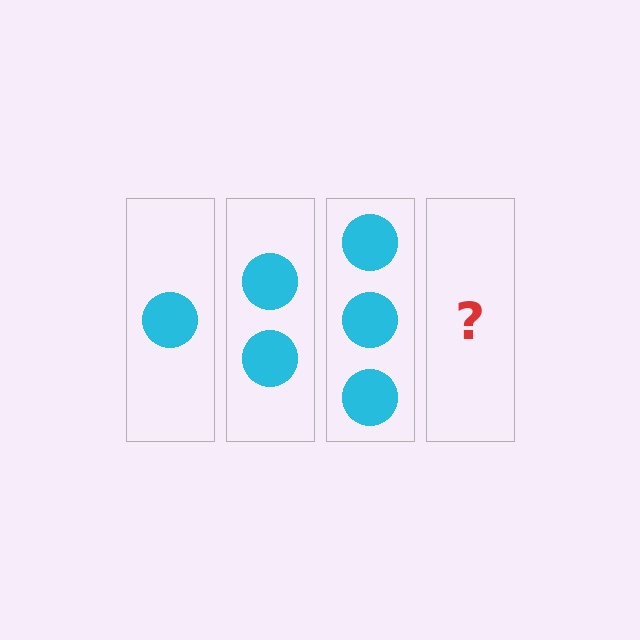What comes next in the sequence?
The next element should be 4 circles.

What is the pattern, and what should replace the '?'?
The pattern is that each step adds one more circle. The '?' should be 4 circles.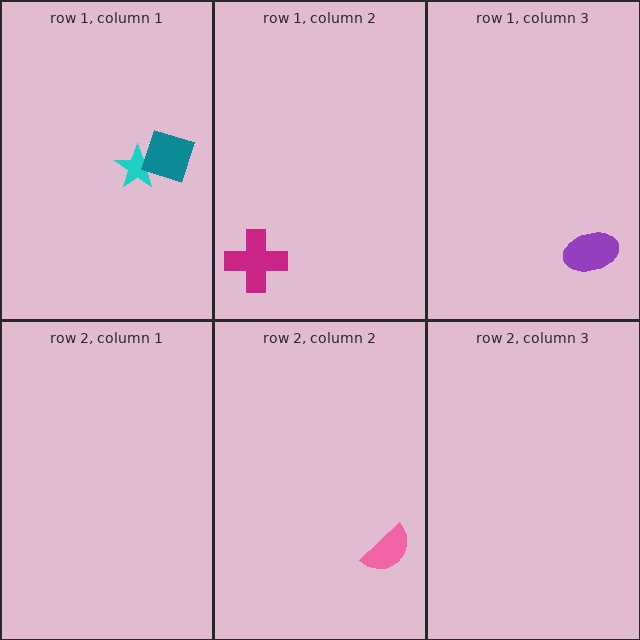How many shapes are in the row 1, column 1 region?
2.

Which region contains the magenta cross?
The row 1, column 2 region.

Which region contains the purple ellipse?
The row 1, column 3 region.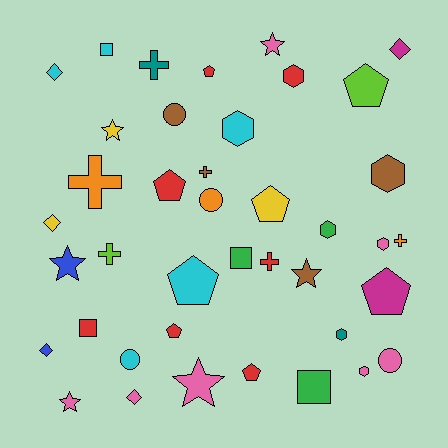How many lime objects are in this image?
There are 2 lime objects.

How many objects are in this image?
There are 40 objects.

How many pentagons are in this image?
There are 8 pentagons.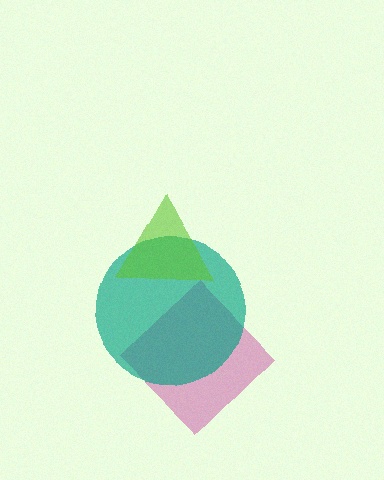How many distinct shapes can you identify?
There are 3 distinct shapes: a magenta diamond, a teal circle, a lime triangle.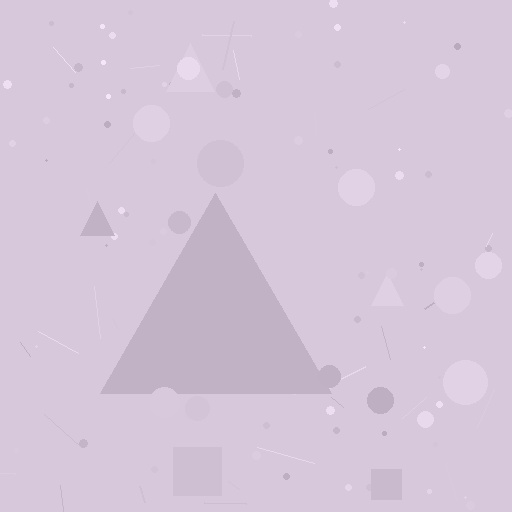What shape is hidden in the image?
A triangle is hidden in the image.